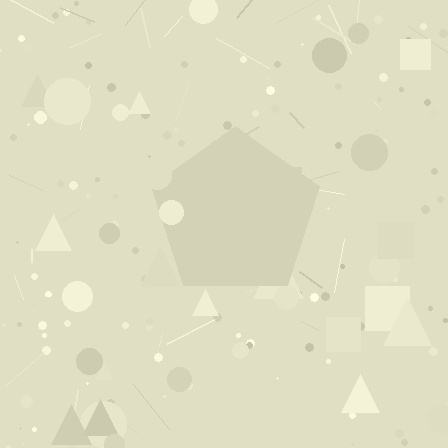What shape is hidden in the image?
A pentagon is hidden in the image.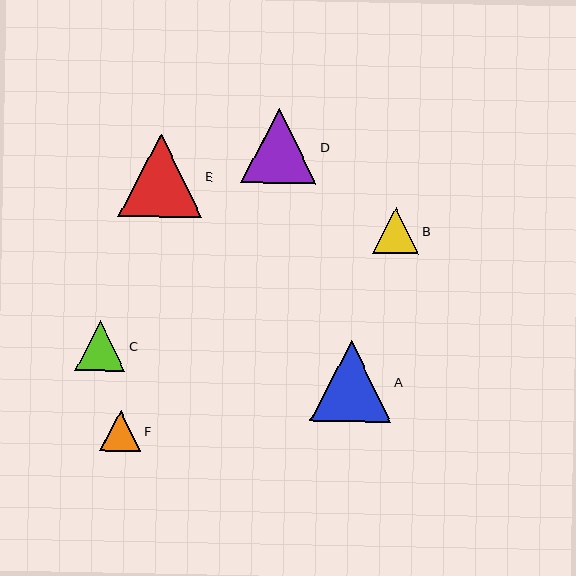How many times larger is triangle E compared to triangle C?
Triangle E is approximately 1.7 times the size of triangle C.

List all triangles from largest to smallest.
From largest to smallest: E, A, D, C, B, F.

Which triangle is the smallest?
Triangle F is the smallest with a size of approximately 41 pixels.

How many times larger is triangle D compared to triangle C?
Triangle D is approximately 1.5 times the size of triangle C.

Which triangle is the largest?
Triangle E is the largest with a size of approximately 83 pixels.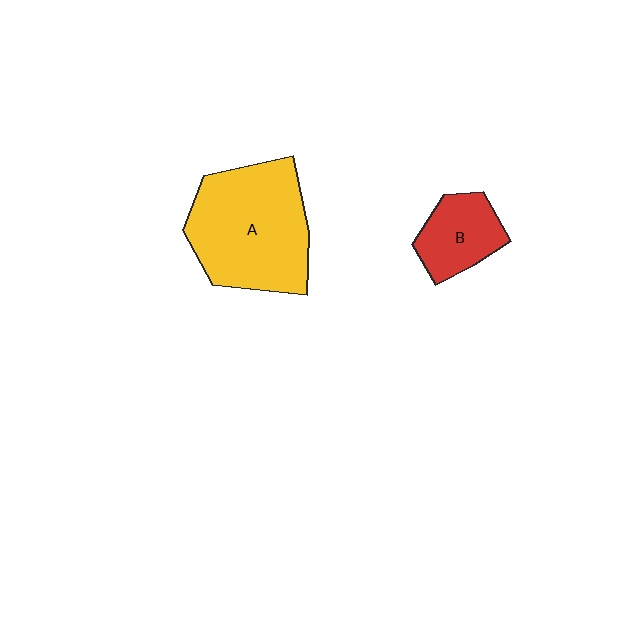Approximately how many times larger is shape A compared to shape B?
Approximately 2.4 times.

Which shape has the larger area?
Shape A (yellow).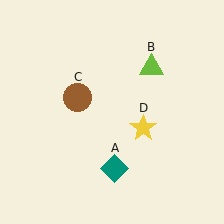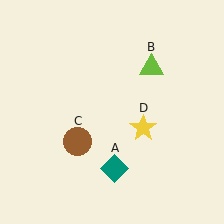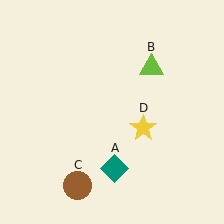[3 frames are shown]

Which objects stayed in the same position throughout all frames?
Teal diamond (object A) and lime triangle (object B) and yellow star (object D) remained stationary.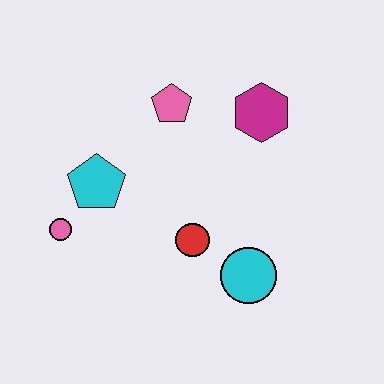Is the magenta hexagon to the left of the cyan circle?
No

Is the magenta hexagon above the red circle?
Yes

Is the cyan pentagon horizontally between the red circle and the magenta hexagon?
No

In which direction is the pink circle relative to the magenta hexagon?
The pink circle is to the left of the magenta hexagon.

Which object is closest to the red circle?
The cyan circle is closest to the red circle.